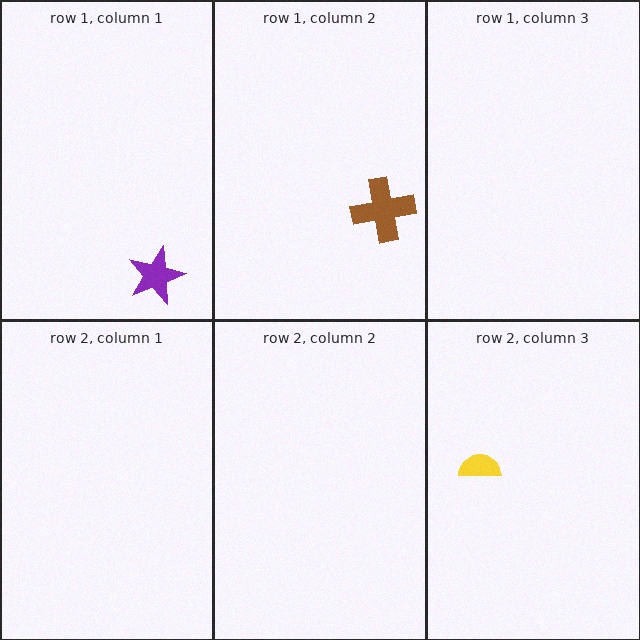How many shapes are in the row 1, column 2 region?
1.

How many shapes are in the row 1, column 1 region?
1.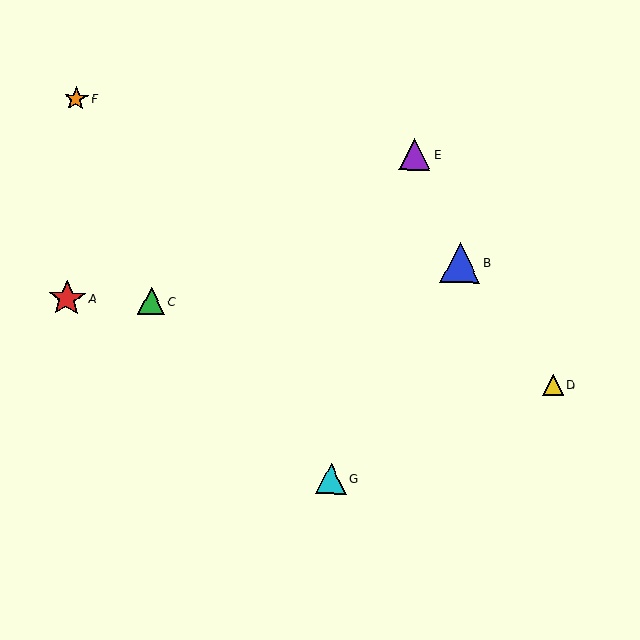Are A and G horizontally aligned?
No, A is at y≈298 and G is at y≈479.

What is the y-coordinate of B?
Object B is at y≈262.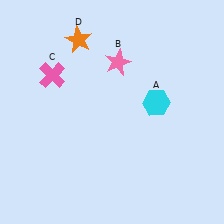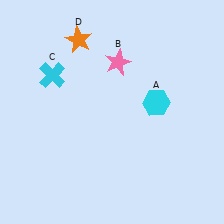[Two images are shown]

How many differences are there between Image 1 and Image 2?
There is 1 difference between the two images.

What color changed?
The cross (C) changed from pink in Image 1 to cyan in Image 2.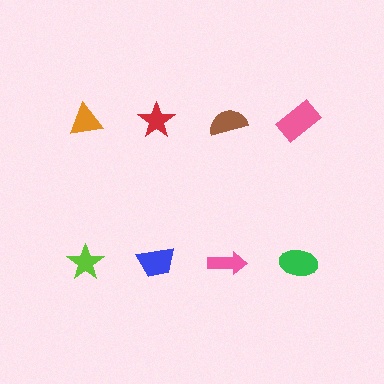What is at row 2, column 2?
A blue trapezoid.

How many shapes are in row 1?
4 shapes.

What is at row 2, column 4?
A green ellipse.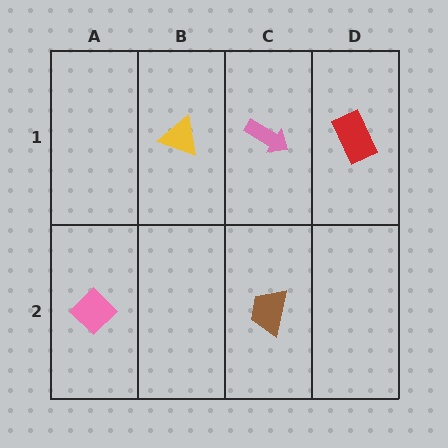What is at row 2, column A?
A pink diamond.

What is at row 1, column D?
A red rectangle.